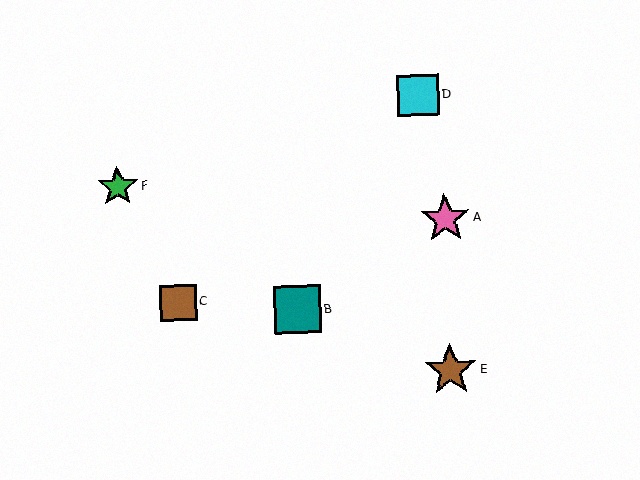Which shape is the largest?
The brown star (labeled E) is the largest.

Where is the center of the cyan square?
The center of the cyan square is at (418, 95).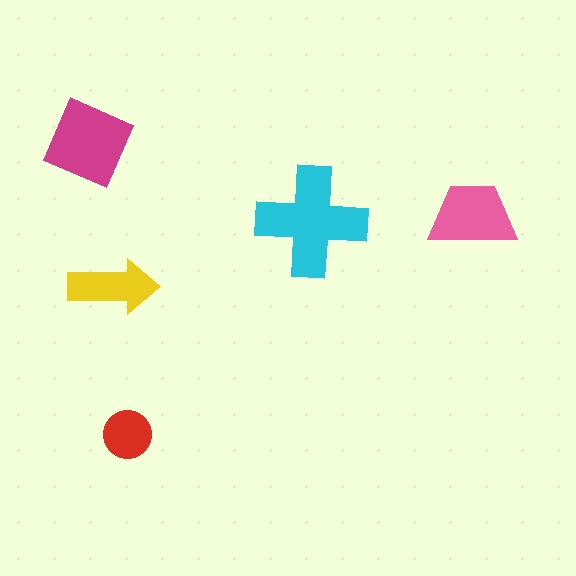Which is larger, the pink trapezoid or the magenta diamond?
The magenta diamond.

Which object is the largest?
The cyan cross.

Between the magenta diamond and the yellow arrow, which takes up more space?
The magenta diamond.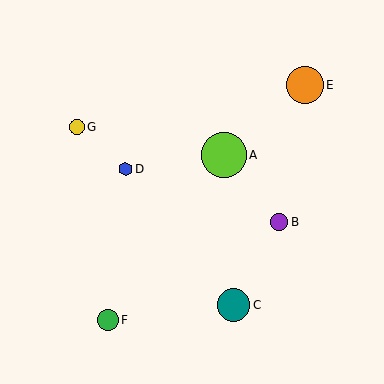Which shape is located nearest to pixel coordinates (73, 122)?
The yellow circle (labeled G) at (77, 127) is nearest to that location.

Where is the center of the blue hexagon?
The center of the blue hexagon is at (125, 169).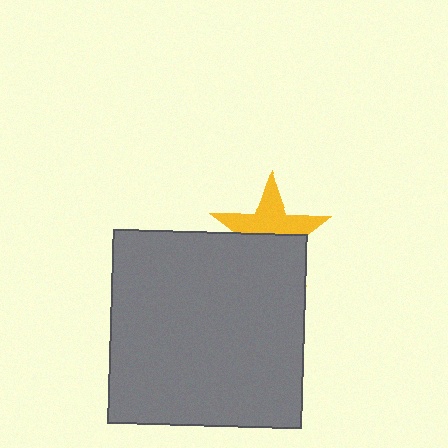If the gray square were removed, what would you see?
You would see the complete yellow star.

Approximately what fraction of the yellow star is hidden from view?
Roughly 49% of the yellow star is hidden behind the gray square.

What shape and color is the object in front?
The object in front is a gray square.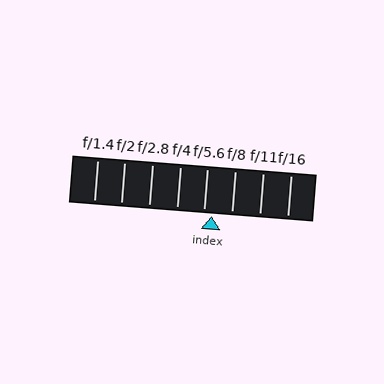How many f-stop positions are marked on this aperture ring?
There are 8 f-stop positions marked.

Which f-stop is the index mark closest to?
The index mark is closest to f/5.6.